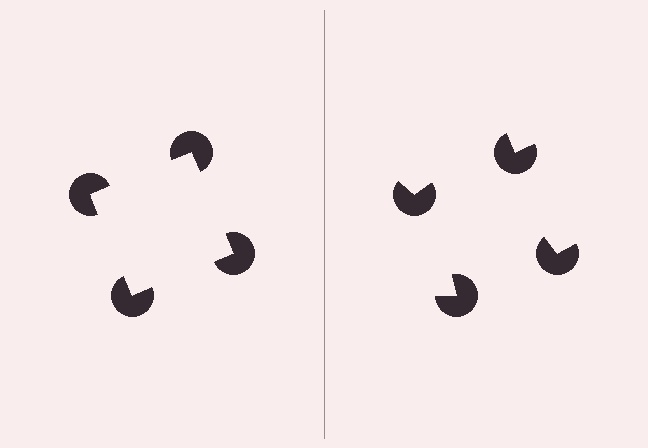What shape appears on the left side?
An illusory square.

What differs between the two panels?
The pac-man discs are positioned identically on both sides; only the wedge orientations differ. On the left they align to a square; on the right they are misaligned.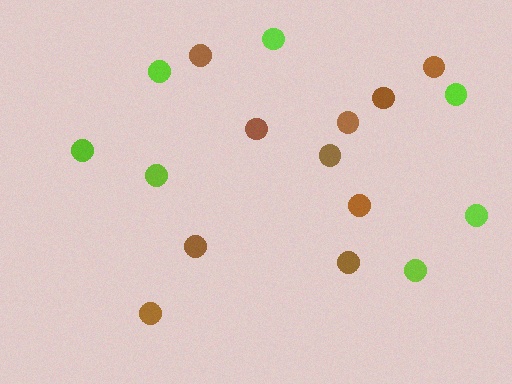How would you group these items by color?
There are 2 groups: one group of brown circles (10) and one group of lime circles (7).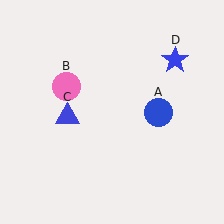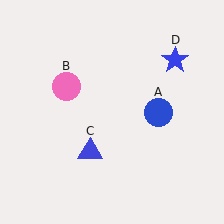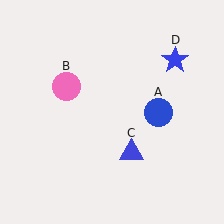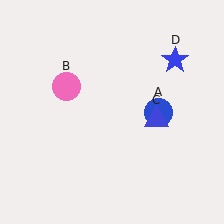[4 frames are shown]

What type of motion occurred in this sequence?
The blue triangle (object C) rotated counterclockwise around the center of the scene.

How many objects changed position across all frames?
1 object changed position: blue triangle (object C).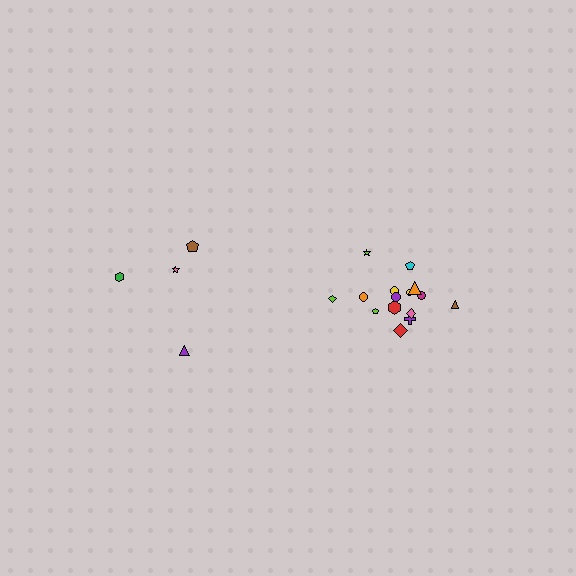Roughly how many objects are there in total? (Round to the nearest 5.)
Roughly 20 objects in total.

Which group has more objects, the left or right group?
The right group.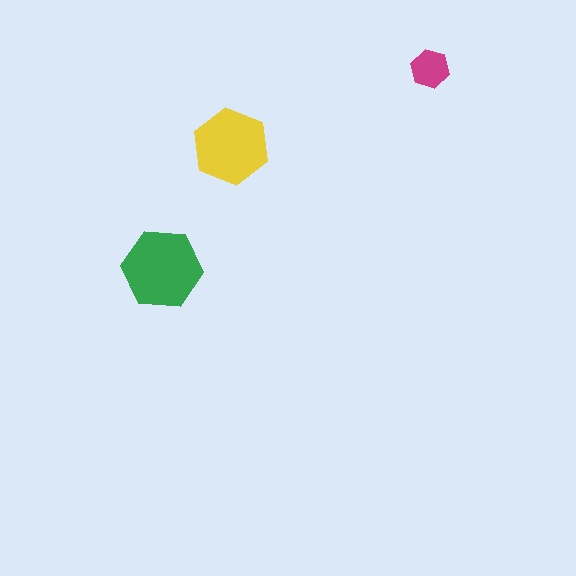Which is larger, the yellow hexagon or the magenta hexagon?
The yellow one.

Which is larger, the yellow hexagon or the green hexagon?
The green one.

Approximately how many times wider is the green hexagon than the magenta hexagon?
About 2 times wider.